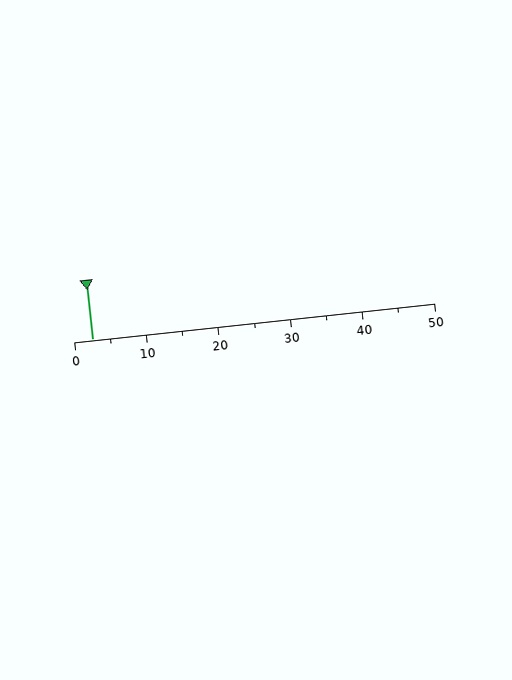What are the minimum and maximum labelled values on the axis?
The axis runs from 0 to 50.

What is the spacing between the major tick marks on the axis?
The major ticks are spaced 10 apart.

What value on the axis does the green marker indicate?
The marker indicates approximately 2.5.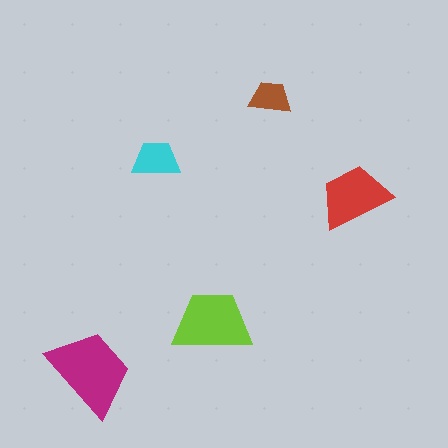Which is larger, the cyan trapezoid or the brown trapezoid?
The cyan one.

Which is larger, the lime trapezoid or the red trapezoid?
The lime one.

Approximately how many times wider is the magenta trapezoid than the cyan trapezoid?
About 2 times wider.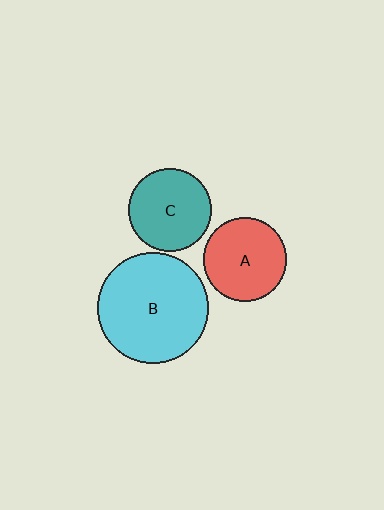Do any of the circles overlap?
No, none of the circles overlap.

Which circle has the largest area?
Circle B (cyan).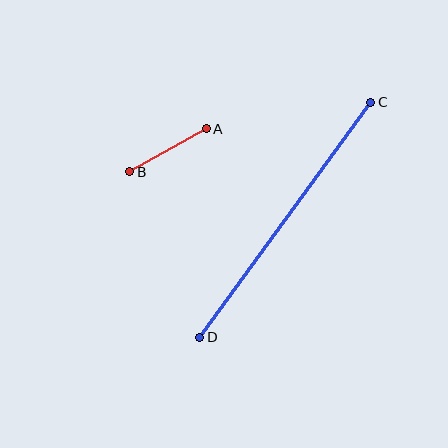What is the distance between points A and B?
The distance is approximately 88 pixels.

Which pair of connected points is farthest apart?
Points C and D are farthest apart.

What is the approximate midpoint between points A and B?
The midpoint is at approximately (168, 150) pixels.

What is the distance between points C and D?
The distance is approximately 291 pixels.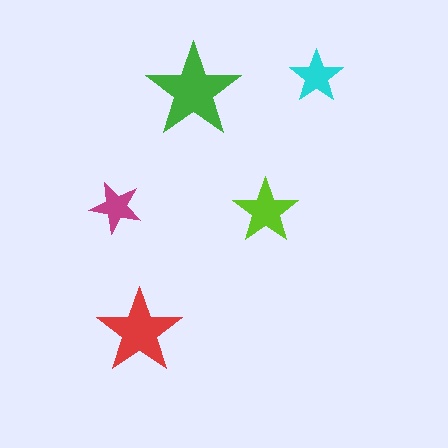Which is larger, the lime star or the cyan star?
The lime one.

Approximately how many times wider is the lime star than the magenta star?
About 1.5 times wider.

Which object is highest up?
The cyan star is topmost.